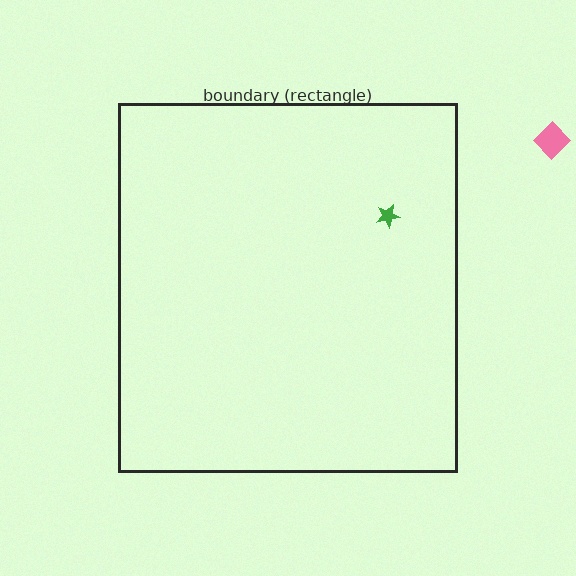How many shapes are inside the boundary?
1 inside, 1 outside.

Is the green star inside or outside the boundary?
Inside.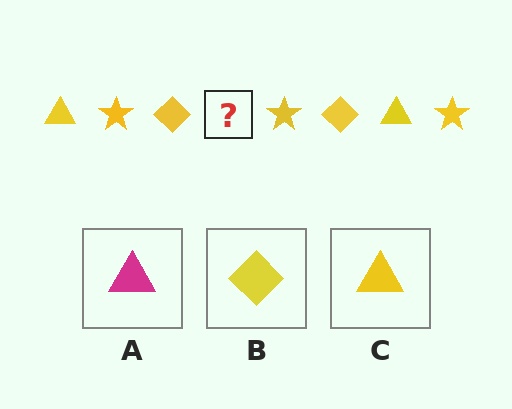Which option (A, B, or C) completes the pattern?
C.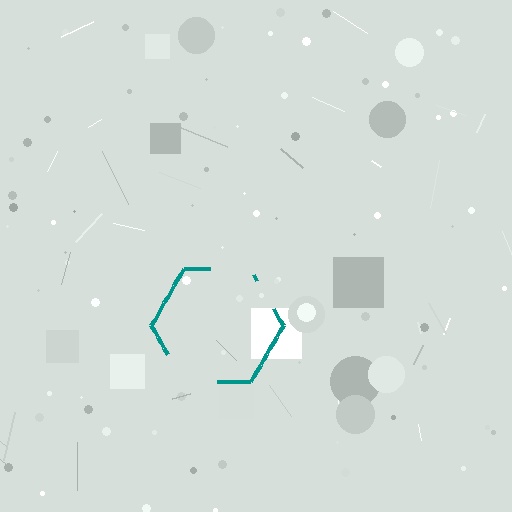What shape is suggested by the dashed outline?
The dashed outline suggests a hexagon.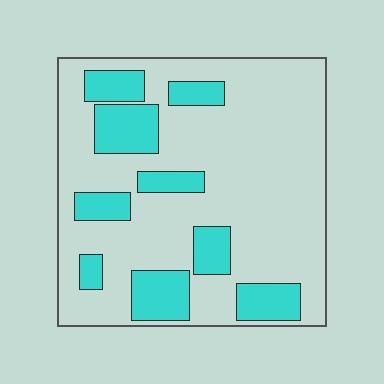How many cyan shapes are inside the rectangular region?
9.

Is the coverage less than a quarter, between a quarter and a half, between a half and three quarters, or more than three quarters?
Less than a quarter.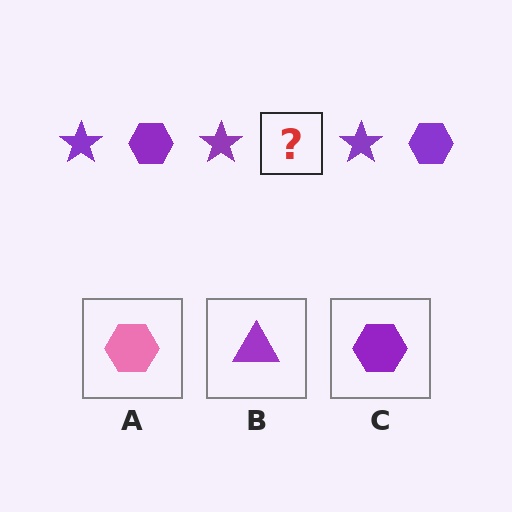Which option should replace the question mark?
Option C.